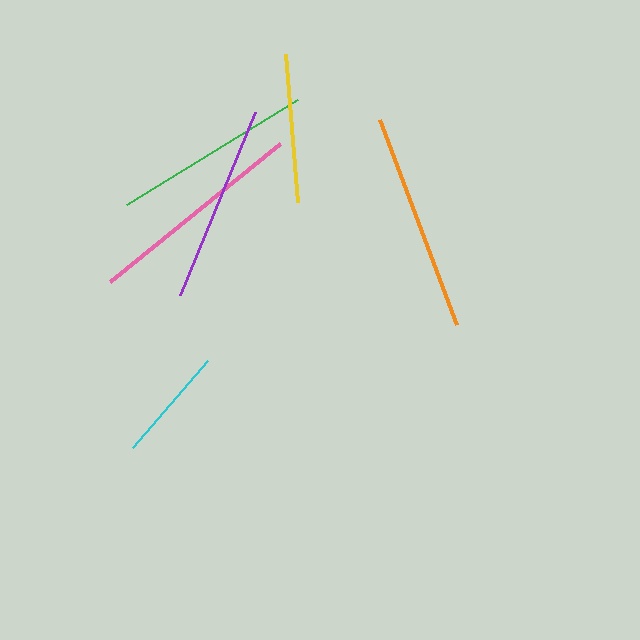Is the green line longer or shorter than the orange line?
The orange line is longer than the green line.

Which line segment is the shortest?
The cyan line is the shortest at approximately 114 pixels.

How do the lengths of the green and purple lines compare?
The green and purple lines are approximately the same length.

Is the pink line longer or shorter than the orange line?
The orange line is longer than the pink line.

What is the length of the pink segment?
The pink segment is approximately 218 pixels long.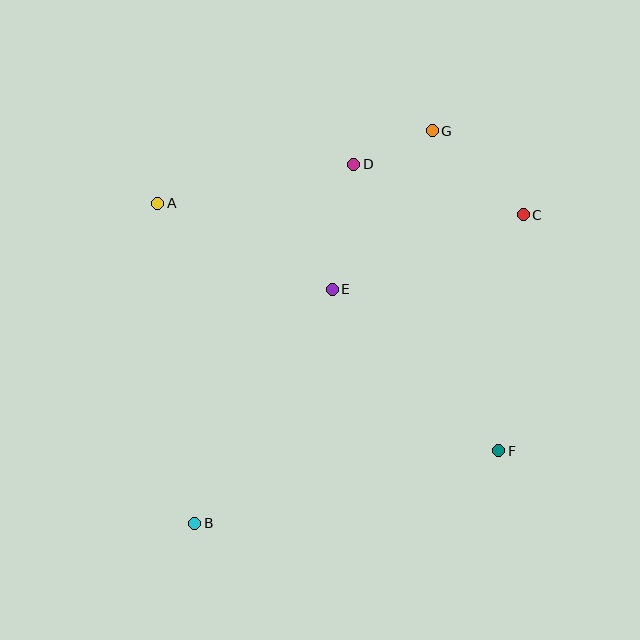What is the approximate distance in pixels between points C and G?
The distance between C and G is approximately 124 pixels.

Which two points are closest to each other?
Points D and G are closest to each other.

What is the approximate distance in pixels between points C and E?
The distance between C and E is approximately 205 pixels.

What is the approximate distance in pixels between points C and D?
The distance between C and D is approximately 177 pixels.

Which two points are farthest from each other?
Points B and G are farthest from each other.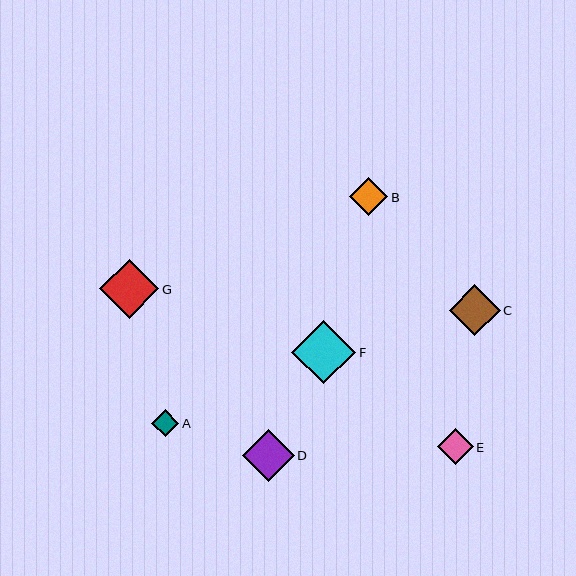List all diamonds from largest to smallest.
From largest to smallest: F, G, D, C, B, E, A.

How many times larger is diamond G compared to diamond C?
Diamond G is approximately 1.2 times the size of diamond C.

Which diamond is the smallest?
Diamond A is the smallest with a size of approximately 27 pixels.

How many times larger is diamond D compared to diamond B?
Diamond D is approximately 1.4 times the size of diamond B.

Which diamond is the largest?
Diamond F is the largest with a size of approximately 64 pixels.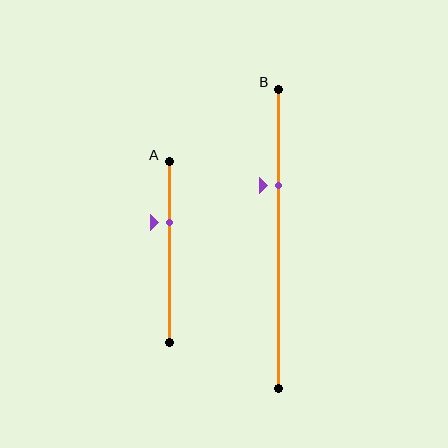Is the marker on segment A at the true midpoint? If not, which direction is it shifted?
No, the marker on segment A is shifted upward by about 16% of the segment length.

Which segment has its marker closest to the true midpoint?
Segment A has its marker closest to the true midpoint.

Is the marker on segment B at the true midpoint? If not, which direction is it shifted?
No, the marker on segment B is shifted upward by about 18% of the segment length.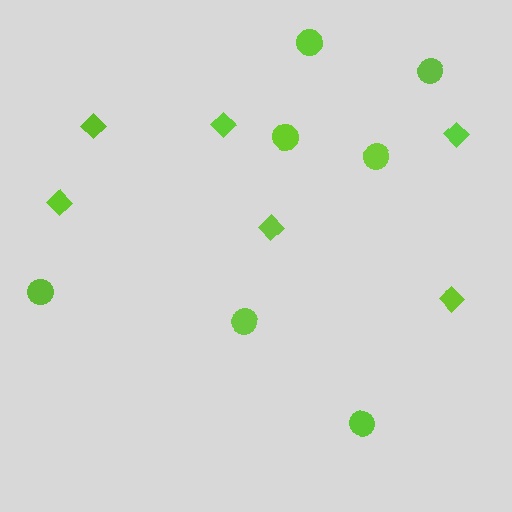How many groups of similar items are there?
There are 2 groups: one group of circles (7) and one group of diamonds (6).